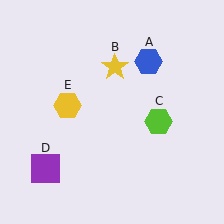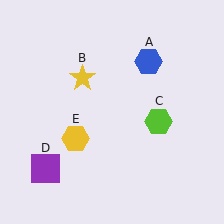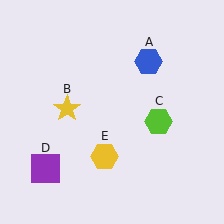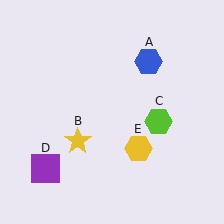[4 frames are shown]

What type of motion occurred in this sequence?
The yellow star (object B), yellow hexagon (object E) rotated counterclockwise around the center of the scene.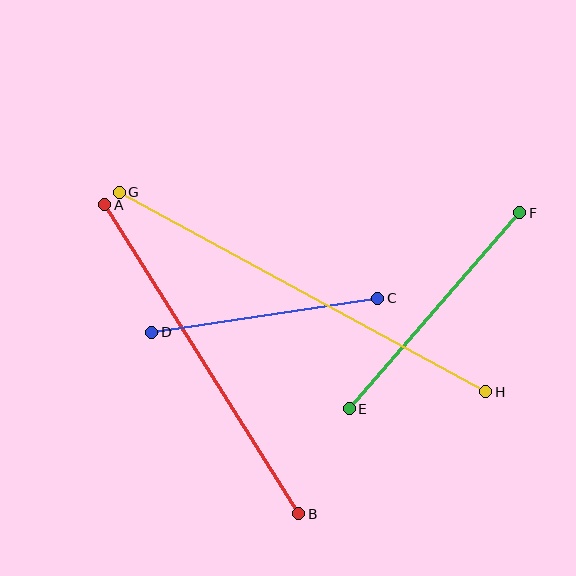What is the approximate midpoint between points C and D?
The midpoint is at approximately (265, 315) pixels.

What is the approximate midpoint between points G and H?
The midpoint is at approximately (303, 292) pixels.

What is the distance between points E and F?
The distance is approximately 260 pixels.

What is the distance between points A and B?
The distance is approximately 365 pixels.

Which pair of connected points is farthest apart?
Points G and H are farthest apart.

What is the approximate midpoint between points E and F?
The midpoint is at approximately (435, 311) pixels.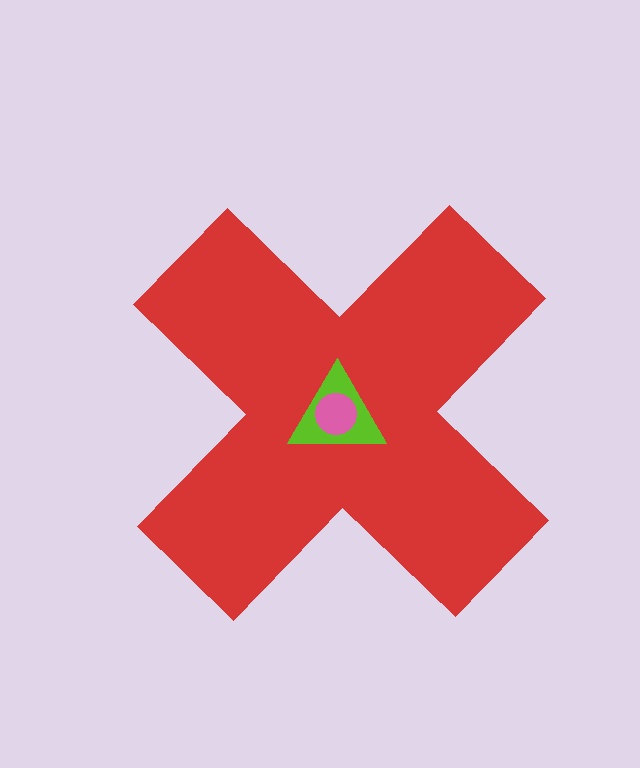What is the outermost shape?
The red cross.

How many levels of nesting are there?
3.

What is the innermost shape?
The pink circle.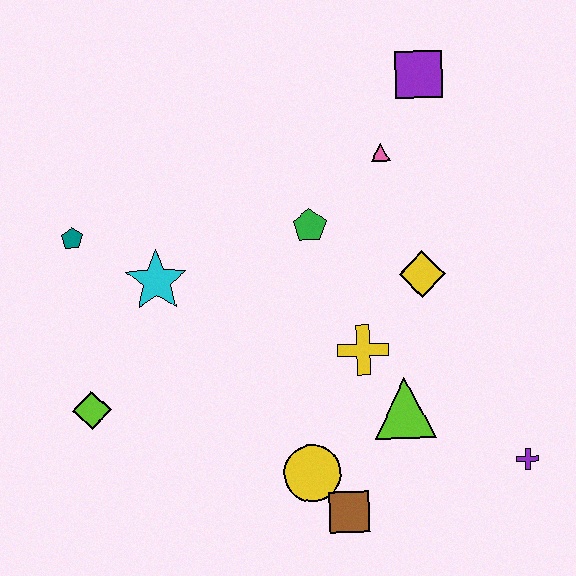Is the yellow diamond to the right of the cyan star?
Yes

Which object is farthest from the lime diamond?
The purple square is farthest from the lime diamond.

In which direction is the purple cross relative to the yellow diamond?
The purple cross is below the yellow diamond.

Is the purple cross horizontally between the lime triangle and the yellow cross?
No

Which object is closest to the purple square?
The pink triangle is closest to the purple square.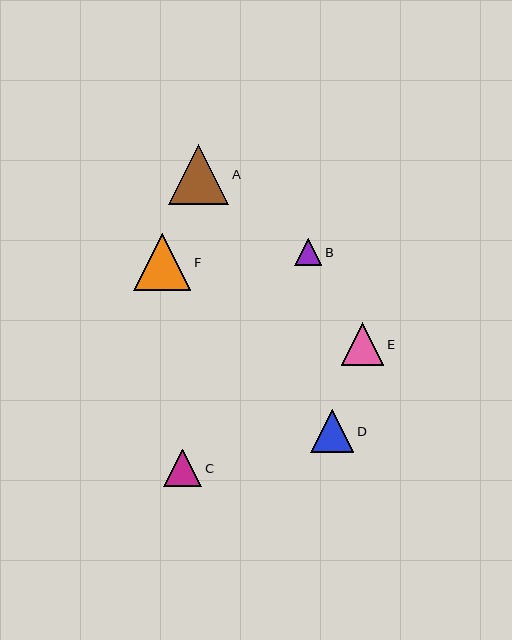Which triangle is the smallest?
Triangle B is the smallest with a size of approximately 27 pixels.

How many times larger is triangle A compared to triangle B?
Triangle A is approximately 2.3 times the size of triangle B.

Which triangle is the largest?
Triangle A is the largest with a size of approximately 61 pixels.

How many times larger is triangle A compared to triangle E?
Triangle A is approximately 1.4 times the size of triangle E.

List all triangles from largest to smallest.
From largest to smallest: A, F, D, E, C, B.